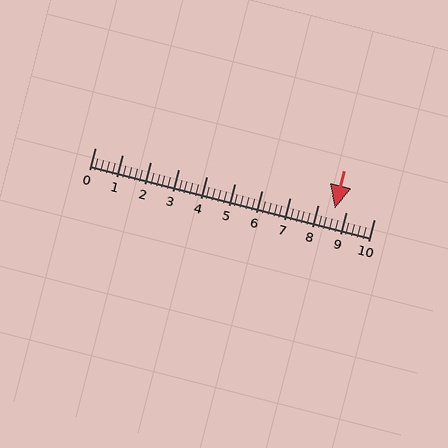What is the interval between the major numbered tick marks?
The major tick marks are spaced 1 units apart.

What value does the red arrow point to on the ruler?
The red arrow points to approximately 8.6.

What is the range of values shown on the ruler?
The ruler shows values from 0 to 10.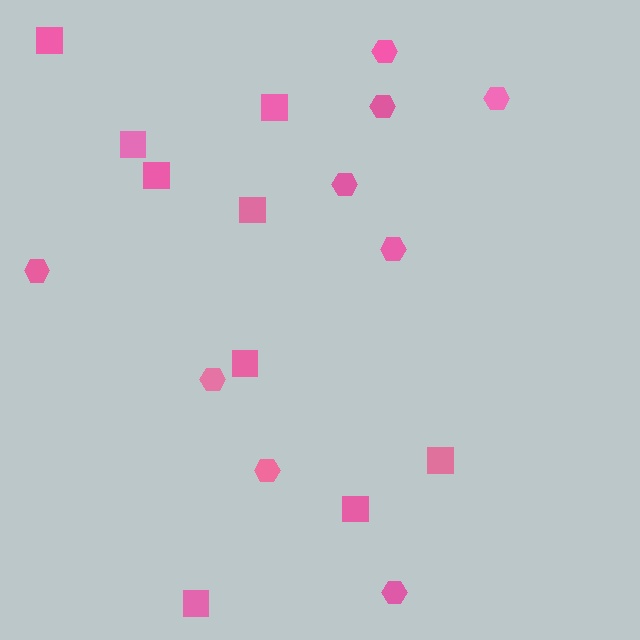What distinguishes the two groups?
There are 2 groups: one group of hexagons (9) and one group of squares (9).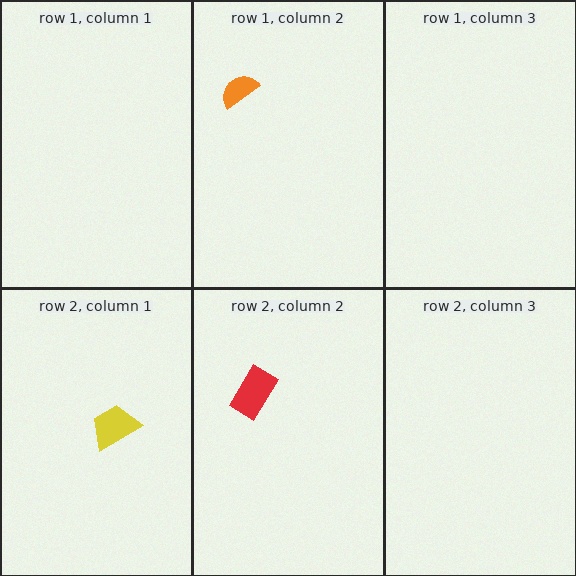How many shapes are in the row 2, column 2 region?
1.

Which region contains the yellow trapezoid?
The row 2, column 1 region.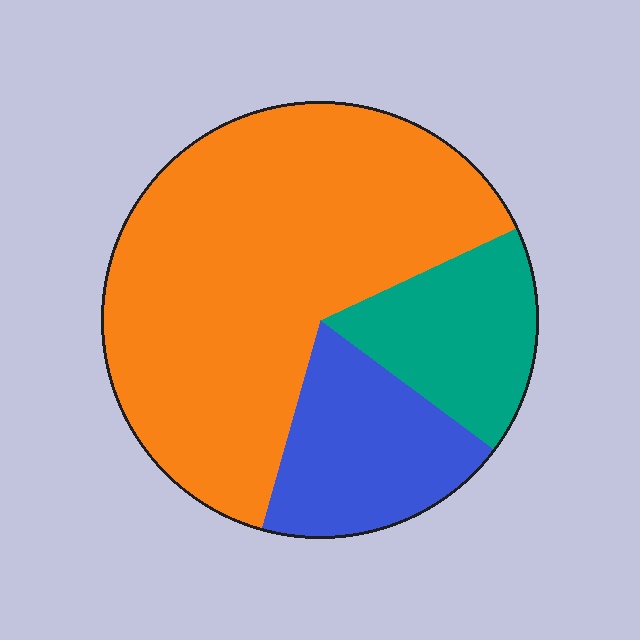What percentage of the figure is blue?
Blue covers about 20% of the figure.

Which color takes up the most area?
Orange, at roughly 65%.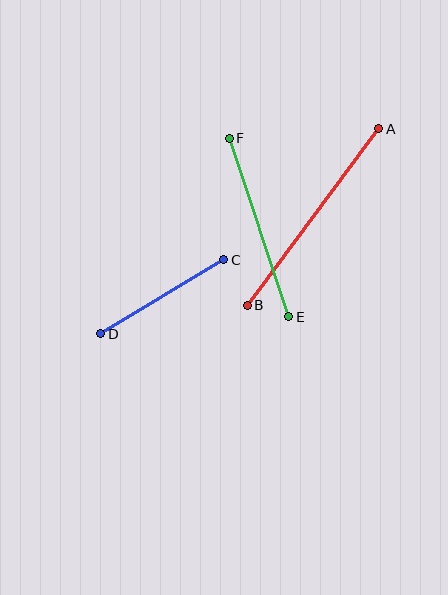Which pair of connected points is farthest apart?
Points A and B are farthest apart.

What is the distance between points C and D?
The distance is approximately 143 pixels.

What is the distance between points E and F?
The distance is approximately 188 pixels.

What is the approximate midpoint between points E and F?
The midpoint is at approximately (259, 228) pixels.